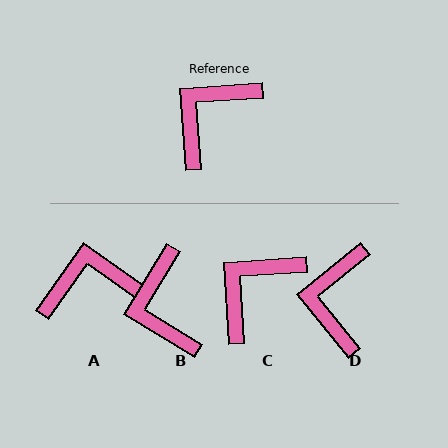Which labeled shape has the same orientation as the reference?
C.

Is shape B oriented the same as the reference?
No, it is off by about 55 degrees.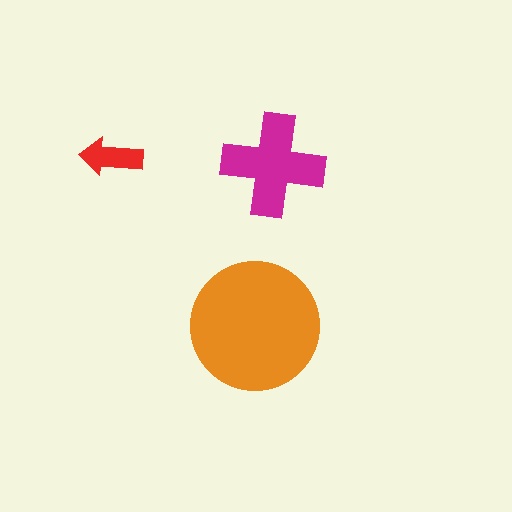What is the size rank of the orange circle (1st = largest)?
1st.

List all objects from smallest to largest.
The red arrow, the magenta cross, the orange circle.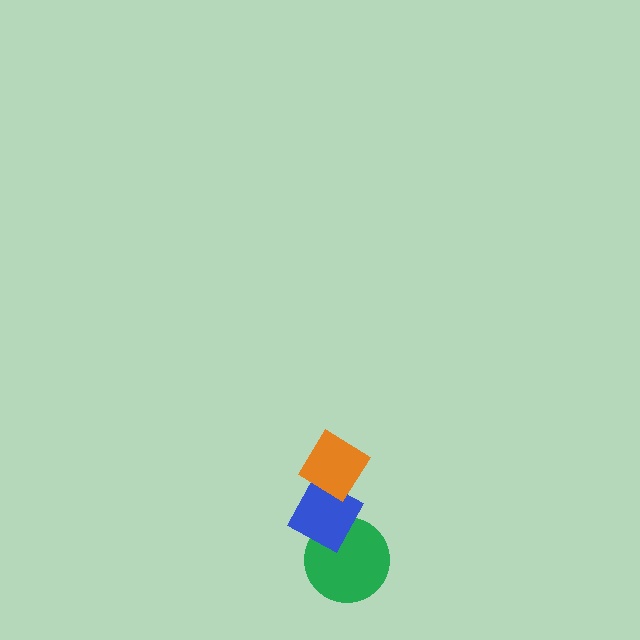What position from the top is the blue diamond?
The blue diamond is 2nd from the top.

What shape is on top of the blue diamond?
The orange diamond is on top of the blue diamond.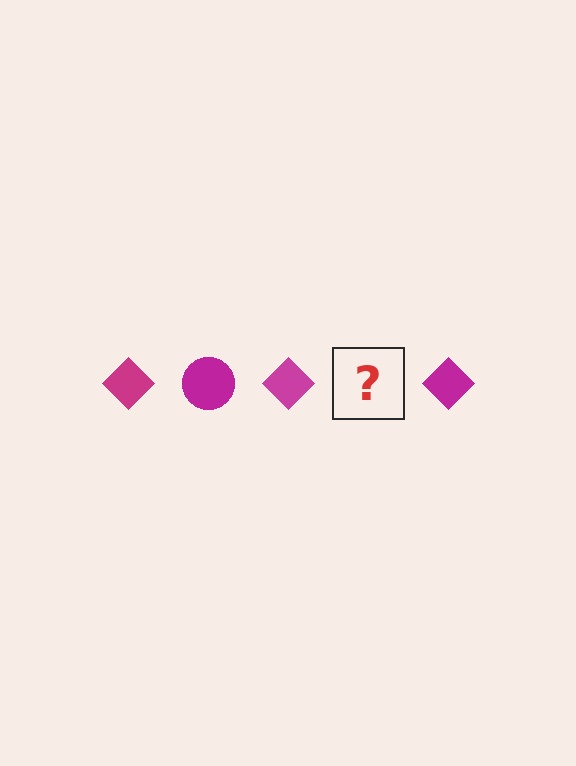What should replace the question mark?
The question mark should be replaced with a magenta circle.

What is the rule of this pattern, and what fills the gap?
The rule is that the pattern cycles through diamond, circle shapes in magenta. The gap should be filled with a magenta circle.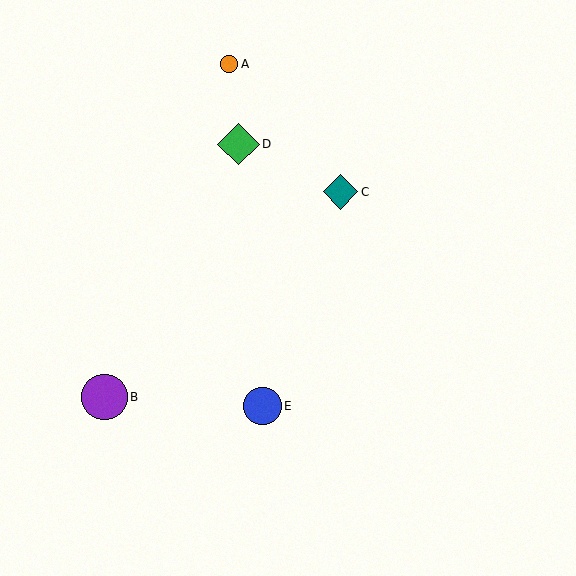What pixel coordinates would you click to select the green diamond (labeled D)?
Click at (239, 144) to select the green diamond D.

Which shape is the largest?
The purple circle (labeled B) is the largest.